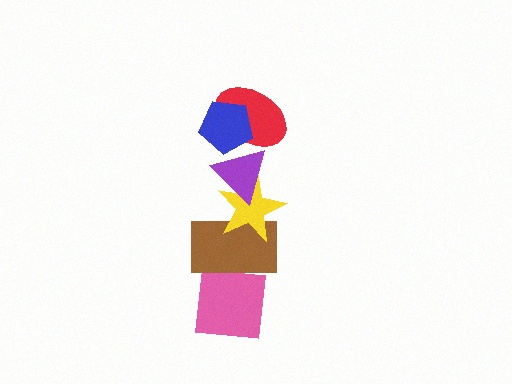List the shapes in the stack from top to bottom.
From top to bottom: the blue pentagon, the red ellipse, the purple triangle, the yellow star, the brown rectangle, the pink square.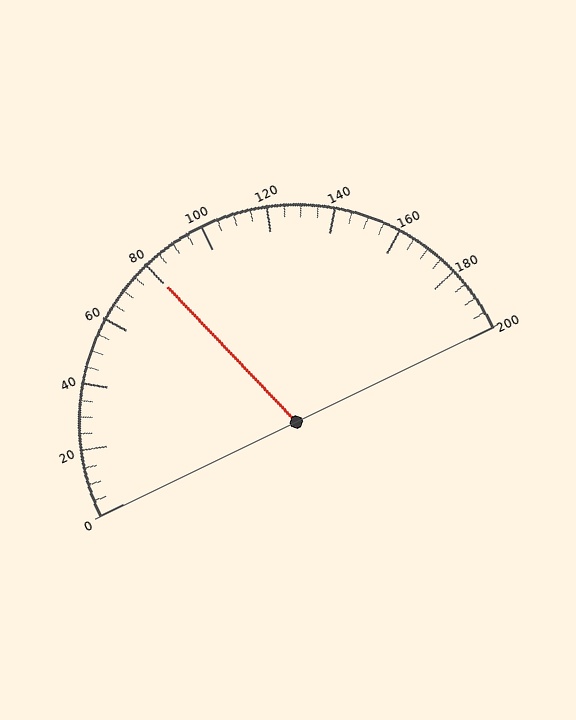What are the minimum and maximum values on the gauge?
The gauge ranges from 0 to 200.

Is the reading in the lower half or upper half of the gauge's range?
The reading is in the lower half of the range (0 to 200).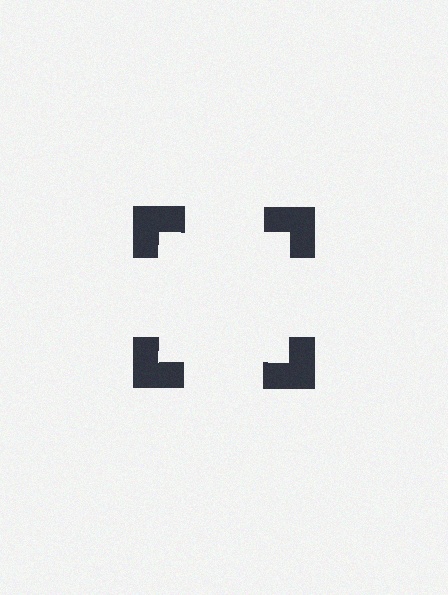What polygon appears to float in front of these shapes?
An illusory square — its edges are inferred from the aligned wedge cuts in the notched squares, not physically drawn.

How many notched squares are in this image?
There are 4 — one at each vertex of the illusory square.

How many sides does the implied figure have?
4 sides.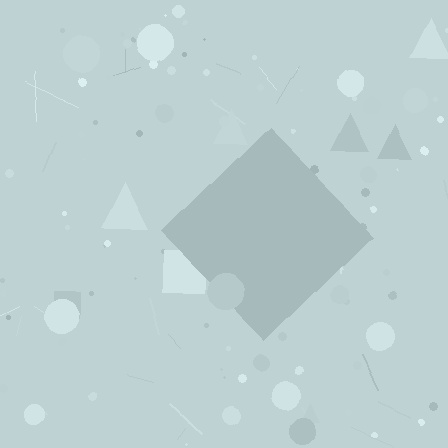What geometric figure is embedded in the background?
A diamond is embedded in the background.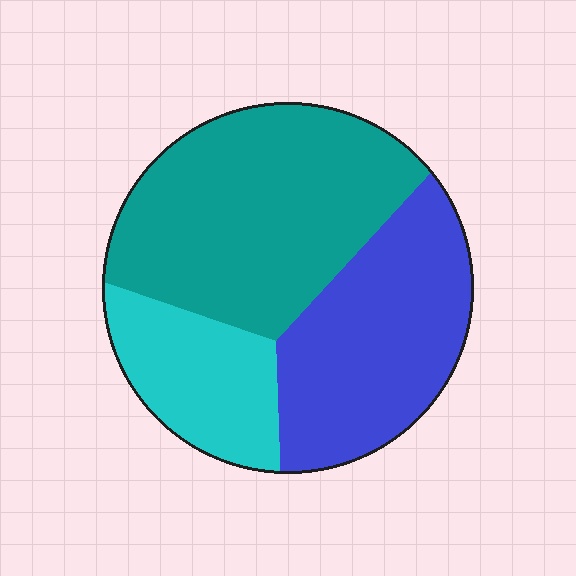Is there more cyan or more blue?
Blue.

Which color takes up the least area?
Cyan, at roughly 20%.